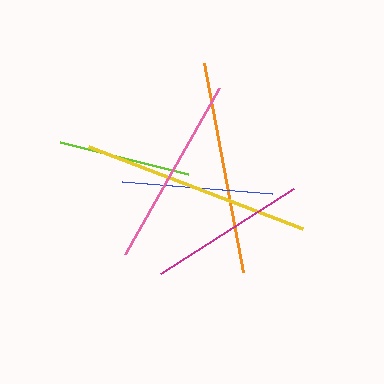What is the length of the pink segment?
The pink segment is approximately 190 pixels long.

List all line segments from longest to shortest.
From longest to shortest: yellow, orange, pink, magenta, blue, lime.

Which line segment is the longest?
The yellow line is the longest at approximately 229 pixels.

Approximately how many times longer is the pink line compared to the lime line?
The pink line is approximately 1.4 times the length of the lime line.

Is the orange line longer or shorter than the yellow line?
The yellow line is longer than the orange line.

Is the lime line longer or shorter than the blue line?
The blue line is longer than the lime line.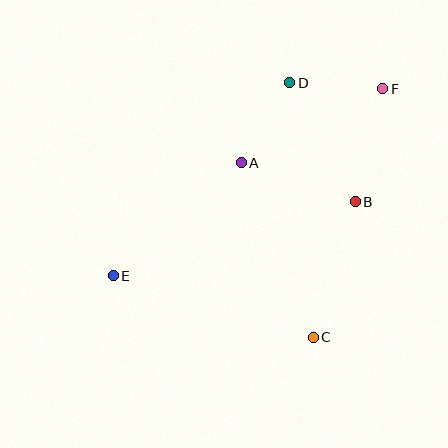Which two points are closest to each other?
Points D and F are closest to each other.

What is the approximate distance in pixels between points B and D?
The distance between B and D is approximately 136 pixels.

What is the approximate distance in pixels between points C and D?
The distance between C and D is approximately 255 pixels.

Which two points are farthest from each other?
Points E and F are farthest from each other.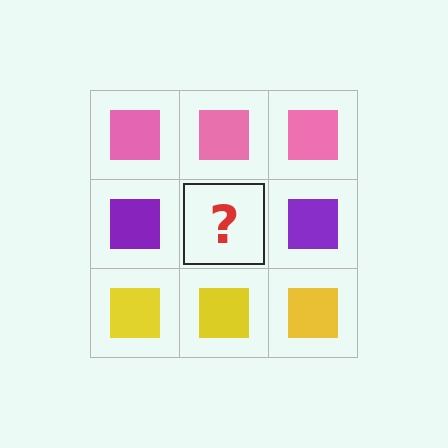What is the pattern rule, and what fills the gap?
The rule is that each row has a consistent color. The gap should be filled with a purple square.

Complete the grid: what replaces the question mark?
The question mark should be replaced with a purple square.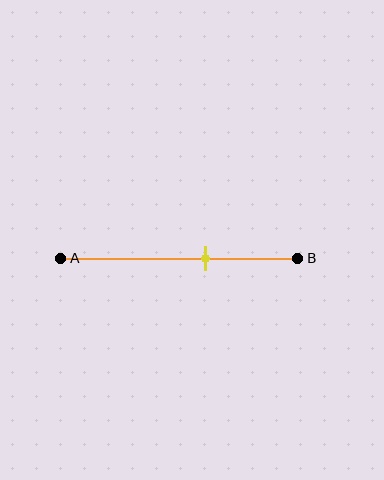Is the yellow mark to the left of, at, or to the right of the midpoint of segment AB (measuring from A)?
The yellow mark is to the right of the midpoint of segment AB.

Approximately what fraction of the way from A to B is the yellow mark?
The yellow mark is approximately 60% of the way from A to B.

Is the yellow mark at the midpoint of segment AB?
No, the mark is at about 60% from A, not at the 50% midpoint.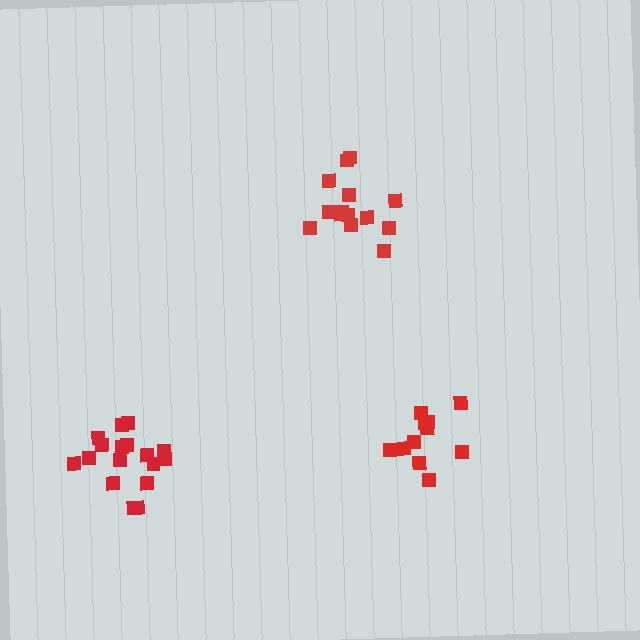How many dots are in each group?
Group 1: 11 dots, Group 2: 17 dots, Group 3: 14 dots (42 total).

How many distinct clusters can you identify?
There are 3 distinct clusters.